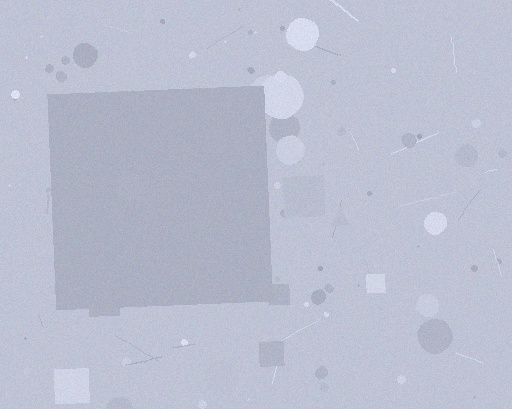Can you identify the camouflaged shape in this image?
The camouflaged shape is a square.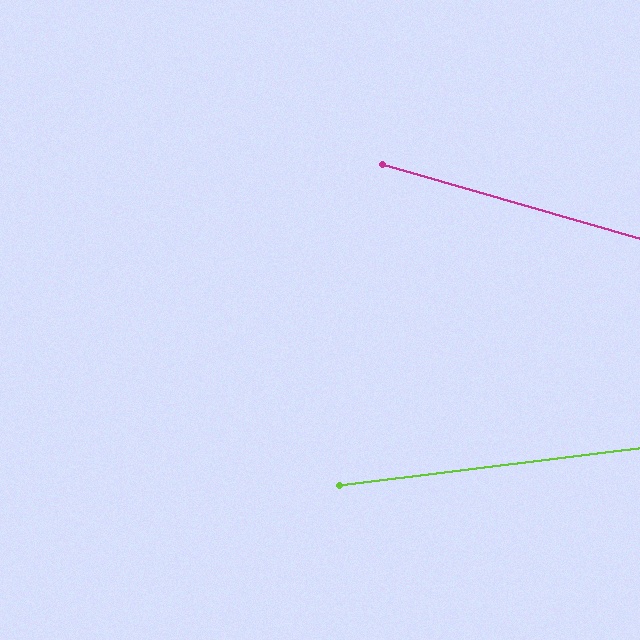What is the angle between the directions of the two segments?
Approximately 23 degrees.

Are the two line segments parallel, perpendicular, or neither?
Neither parallel nor perpendicular — they differ by about 23°.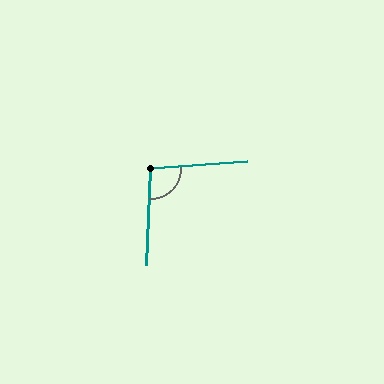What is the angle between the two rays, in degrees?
Approximately 97 degrees.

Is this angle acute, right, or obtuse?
It is obtuse.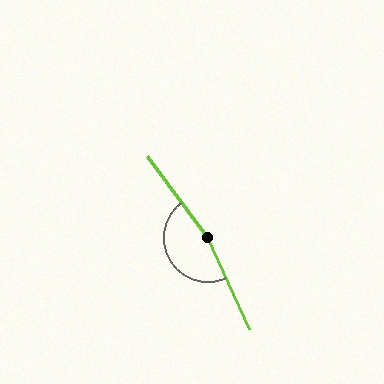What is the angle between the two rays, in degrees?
Approximately 167 degrees.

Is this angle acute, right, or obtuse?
It is obtuse.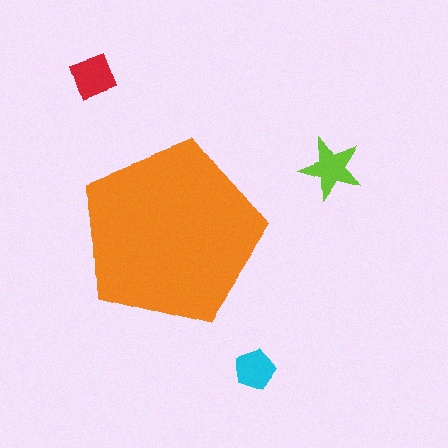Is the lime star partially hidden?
No, the lime star is fully visible.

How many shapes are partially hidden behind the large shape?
0 shapes are partially hidden.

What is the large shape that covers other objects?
An orange pentagon.